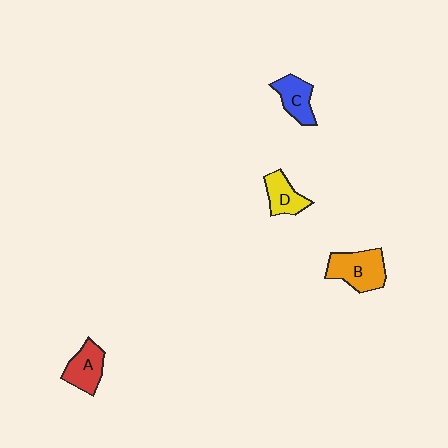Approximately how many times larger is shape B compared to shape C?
Approximately 1.4 times.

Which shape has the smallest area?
Shape D (yellow).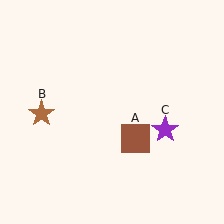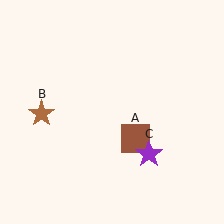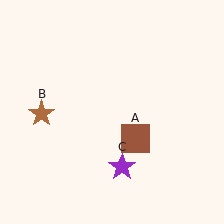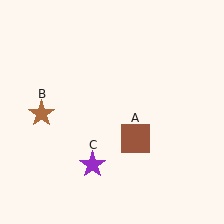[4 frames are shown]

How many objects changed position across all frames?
1 object changed position: purple star (object C).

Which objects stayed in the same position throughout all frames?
Brown square (object A) and brown star (object B) remained stationary.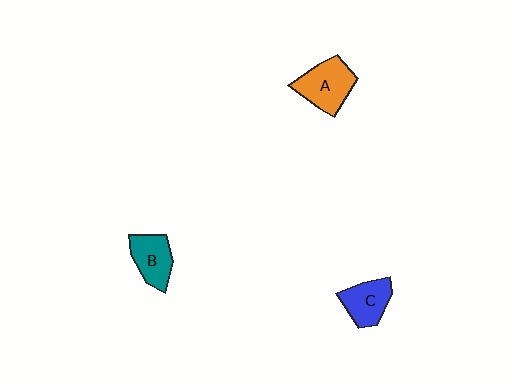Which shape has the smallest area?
Shape B (teal).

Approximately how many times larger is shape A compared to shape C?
Approximately 1.3 times.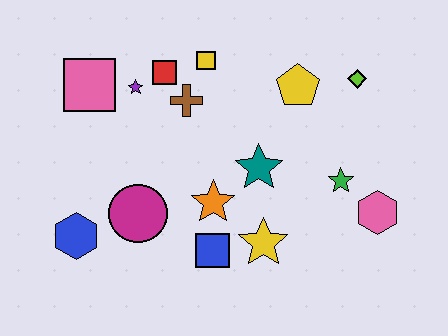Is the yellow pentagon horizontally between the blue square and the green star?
Yes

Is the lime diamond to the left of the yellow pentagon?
No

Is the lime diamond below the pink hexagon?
No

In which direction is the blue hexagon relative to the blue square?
The blue hexagon is to the left of the blue square.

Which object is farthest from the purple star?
The pink hexagon is farthest from the purple star.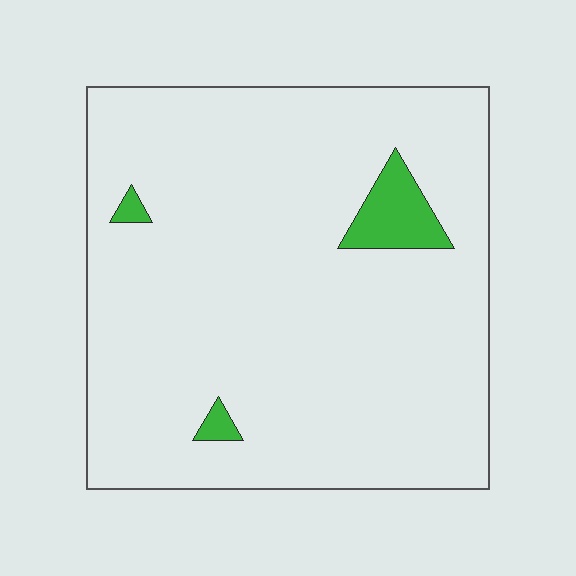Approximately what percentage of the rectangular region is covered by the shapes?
Approximately 5%.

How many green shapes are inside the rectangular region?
3.